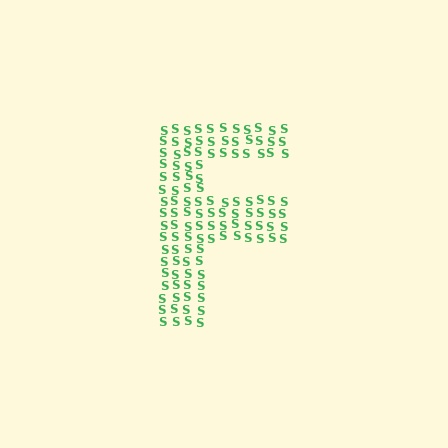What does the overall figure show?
The overall figure shows the letter F.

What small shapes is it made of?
It is made of small letter S's.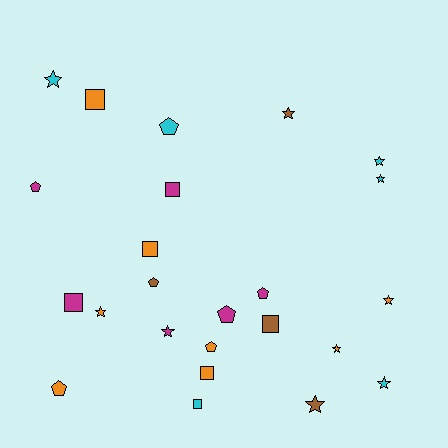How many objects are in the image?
There are 24 objects.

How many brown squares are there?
There is 1 brown square.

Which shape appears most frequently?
Star, with 10 objects.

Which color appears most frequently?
Orange, with 8 objects.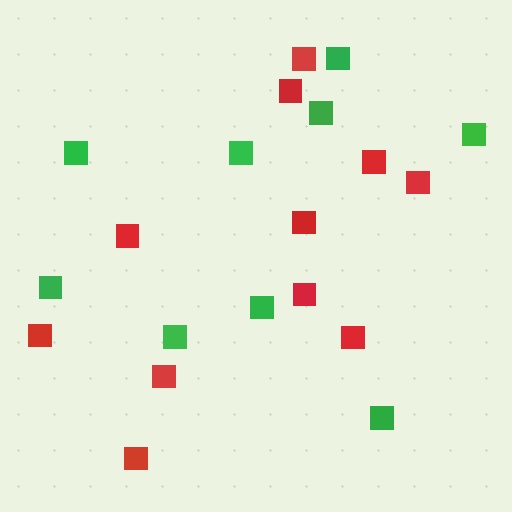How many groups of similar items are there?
There are 2 groups: one group of red squares (11) and one group of green squares (9).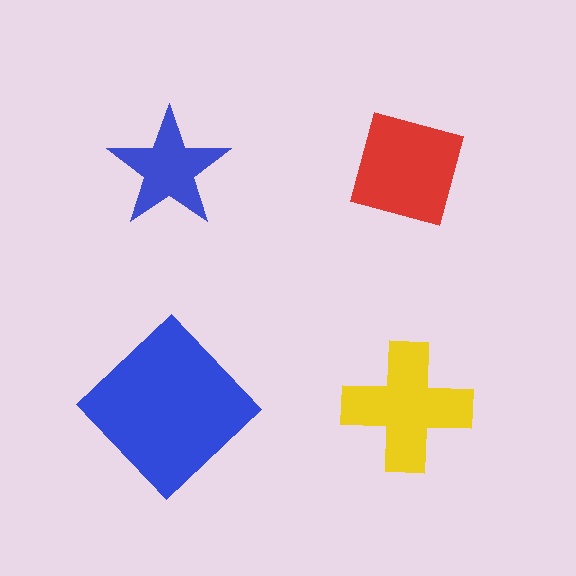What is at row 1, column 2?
A red diamond.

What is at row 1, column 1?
A blue star.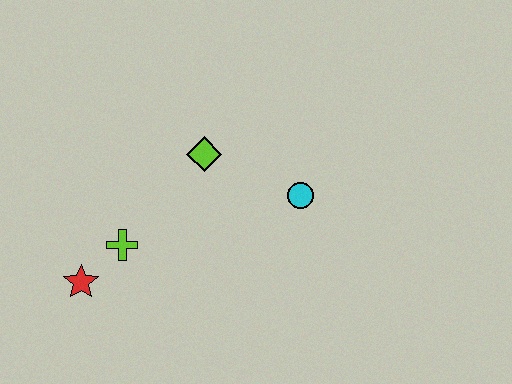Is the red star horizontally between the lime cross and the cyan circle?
No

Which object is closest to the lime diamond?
The cyan circle is closest to the lime diamond.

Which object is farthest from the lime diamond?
The red star is farthest from the lime diamond.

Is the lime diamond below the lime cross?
No